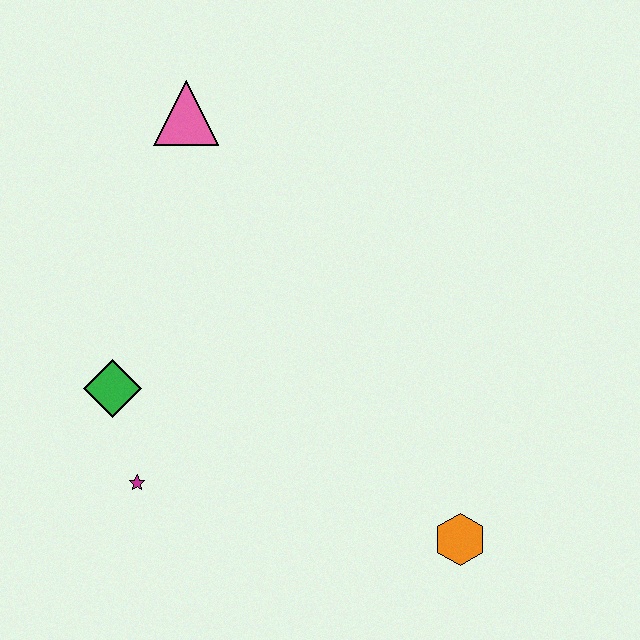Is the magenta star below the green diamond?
Yes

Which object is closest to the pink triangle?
The green diamond is closest to the pink triangle.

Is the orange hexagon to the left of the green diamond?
No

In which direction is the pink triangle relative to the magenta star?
The pink triangle is above the magenta star.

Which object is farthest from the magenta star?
The pink triangle is farthest from the magenta star.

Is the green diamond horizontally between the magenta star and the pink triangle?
No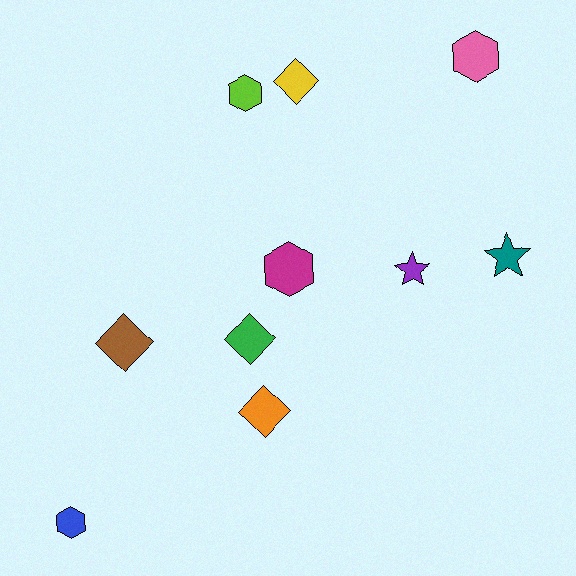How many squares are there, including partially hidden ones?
There are no squares.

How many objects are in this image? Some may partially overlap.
There are 10 objects.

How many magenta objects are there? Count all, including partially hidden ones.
There is 1 magenta object.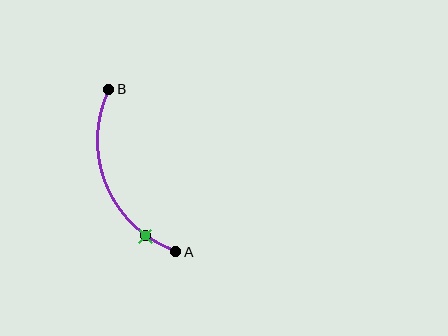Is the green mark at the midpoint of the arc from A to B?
No. The green mark lies on the arc but is closer to endpoint A. The arc midpoint would be at the point on the curve equidistant along the arc from both A and B.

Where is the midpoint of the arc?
The arc midpoint is the point on the curve farthest from the straight line joining A and B. It sits to the left of that line.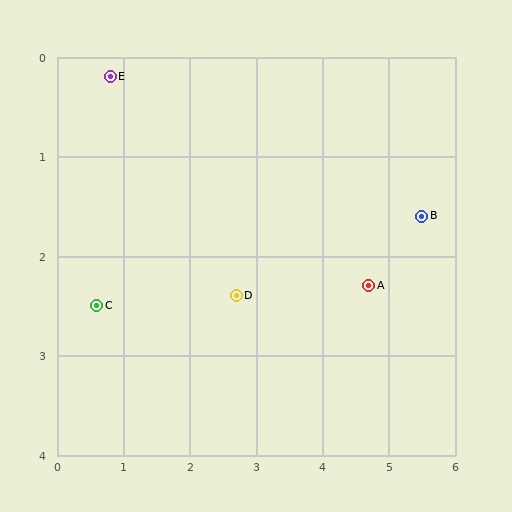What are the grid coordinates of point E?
Point E is at approximately (0.8, 0.2).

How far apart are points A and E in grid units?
Points A and E are about 4.4 grid units apart.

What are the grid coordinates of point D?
Point D is at approximately (2.7, 2.4).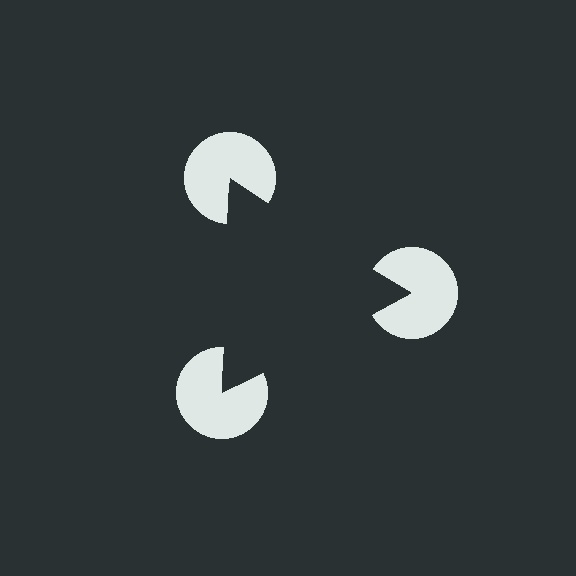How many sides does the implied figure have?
3 sides.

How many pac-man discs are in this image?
There are 3 — one at each vertex of the illusory triangle.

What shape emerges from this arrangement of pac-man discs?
An illusory triangle — its edges are inferred from the aligned wedge cuts in the pac-man discs, not physically drawn.